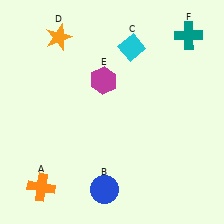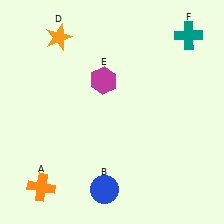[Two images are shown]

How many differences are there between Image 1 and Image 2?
There is 1 difference between the two images.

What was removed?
The cyan diamond (C) was removed in Image 2.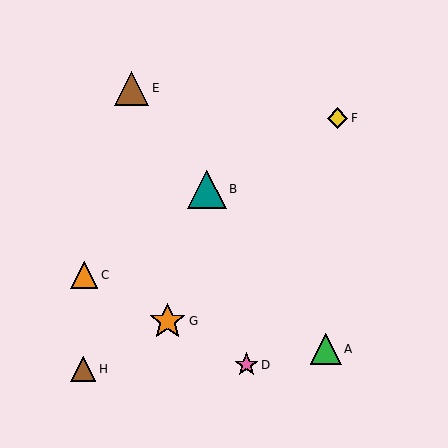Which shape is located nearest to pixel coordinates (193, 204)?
The teal triangle (labeled B) at (207, 189) is nearest to that location.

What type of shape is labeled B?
Shape B is a teal triangle.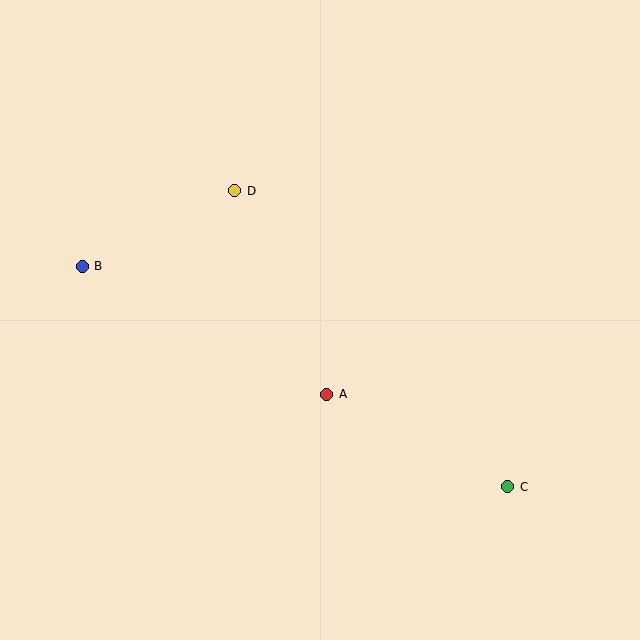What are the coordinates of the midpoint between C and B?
The midpoint between C and B is at (295, 377).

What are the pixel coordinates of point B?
Point B is at (82, 266).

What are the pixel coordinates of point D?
Point D is at (235, 191).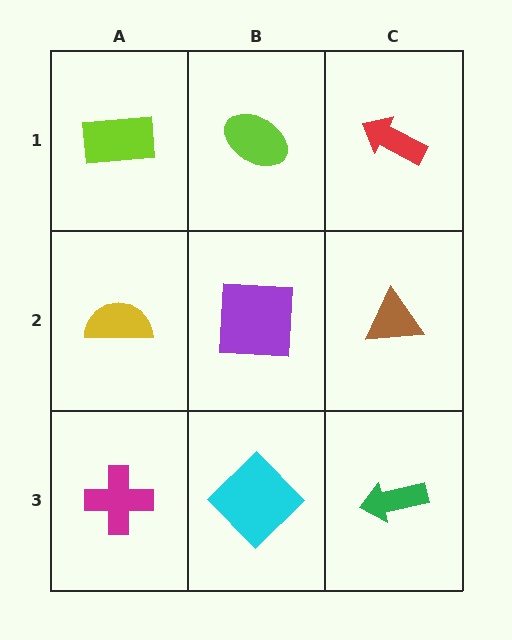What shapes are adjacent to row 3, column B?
A purple square (row 2, column B), a magenta cross (row 3, column A), a green arrow (row 3, column C).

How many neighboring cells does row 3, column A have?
2.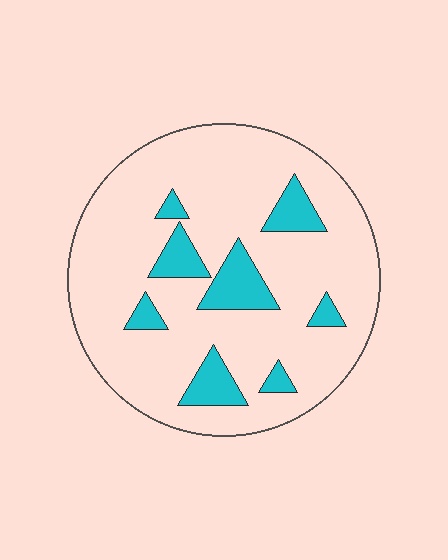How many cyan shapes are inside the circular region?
8.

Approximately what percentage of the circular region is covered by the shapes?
Approximately 15%.